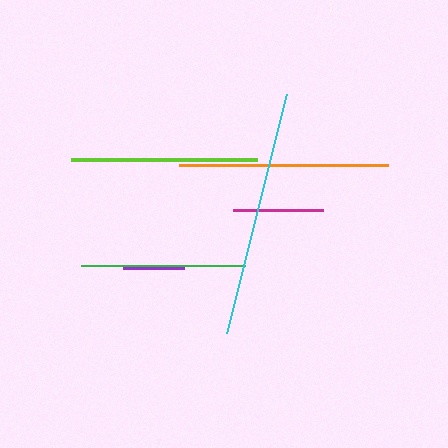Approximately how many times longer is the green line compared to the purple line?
The green line is approximately 2.7 times the length of the purple line.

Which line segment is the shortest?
The purple line is the shortest at approximately 61 pixels.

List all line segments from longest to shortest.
From longest to shortest: cyan, orange, lime, green, magenta, purple.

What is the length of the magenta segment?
The magenta segment is approximately 91 pixels long.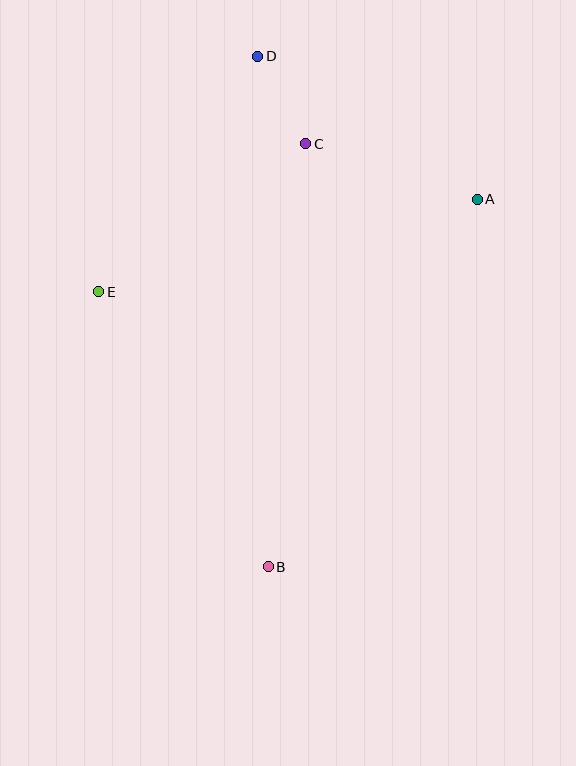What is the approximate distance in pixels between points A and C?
The distance between A and C is approximately 180 pixels.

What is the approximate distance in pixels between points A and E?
The distance between A and E is approximately 390 pixels.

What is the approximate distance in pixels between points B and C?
The distance between B and C is approximately 424 pixels.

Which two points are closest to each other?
Points C and D are closest to each other.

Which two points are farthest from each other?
Points B and D are farthest from each other.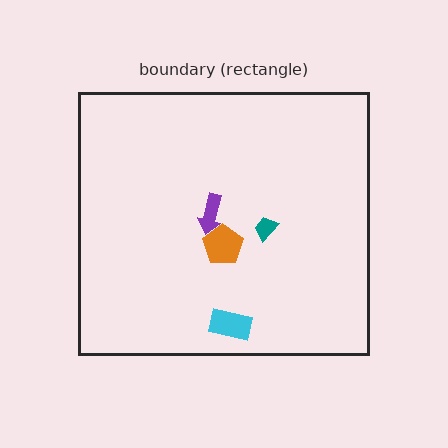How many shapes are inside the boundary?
4 inside, 0 outside.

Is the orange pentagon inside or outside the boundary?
Inside.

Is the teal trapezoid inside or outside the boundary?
Inside.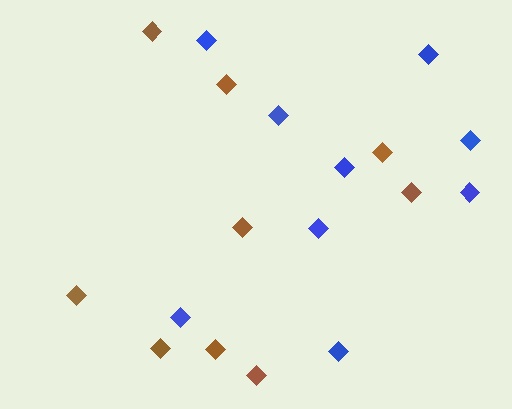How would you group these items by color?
There are 2 groups: one group of blue diamonds (9) and one group of brown diamonds (9).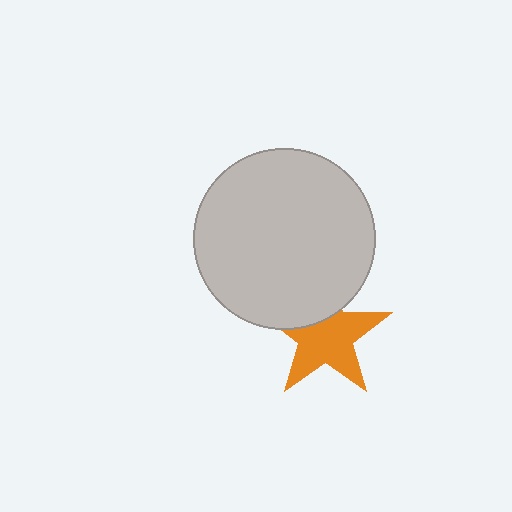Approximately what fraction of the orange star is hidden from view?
Roughly 30% of the orange star is hidden behind the light gray circle.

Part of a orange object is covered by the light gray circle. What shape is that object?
It is a star.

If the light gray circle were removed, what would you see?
You would see the complete orange star.